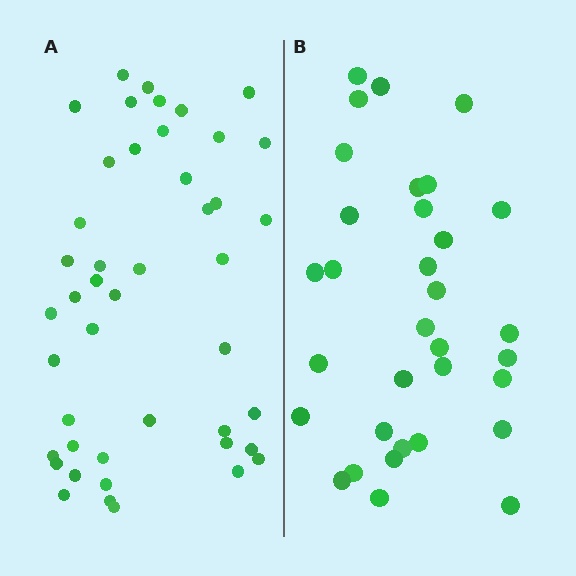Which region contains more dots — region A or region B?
Region A (the left region) has more dots.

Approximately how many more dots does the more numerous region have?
Region A has roughly 12 or so more dots than region B.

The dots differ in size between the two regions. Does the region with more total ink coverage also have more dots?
No. Region B has more total ink coverage because its dots are larger, but region A actually contains more individual dots. Total area can be misleading — the number of items is what matters here.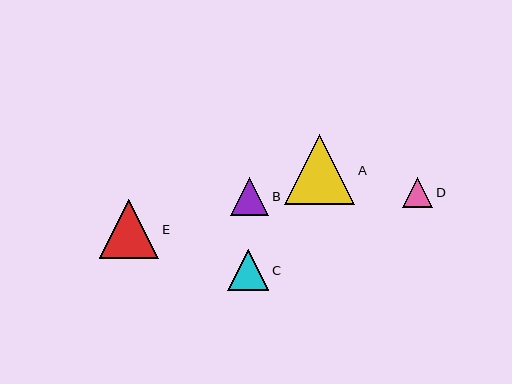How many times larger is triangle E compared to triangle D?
Triangle E is approximately 2.0 times the size of triangle D.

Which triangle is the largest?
Triangle A is the largest with a size of approximately 70 pixels.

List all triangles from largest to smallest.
From largest to smallest: A, E, C, B, D.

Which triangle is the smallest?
Triangle D is the smallest with a size of approximately 30 pixels.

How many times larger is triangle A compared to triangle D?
Triangle A is approximately 2.3 times the size of triangle D.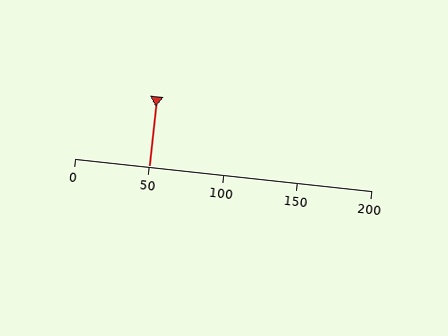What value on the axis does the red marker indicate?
The marker indicates approximately 50.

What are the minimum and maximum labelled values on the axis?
The axis runs from 0 to 200.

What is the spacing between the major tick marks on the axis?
The major ticks are spaced 50 apart.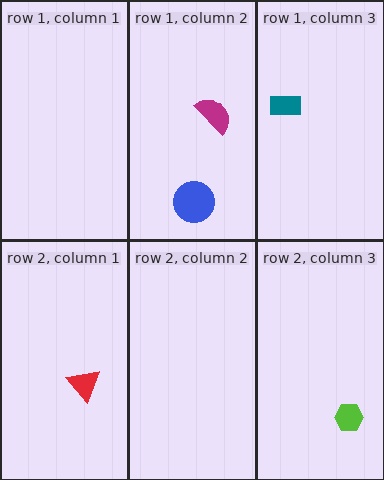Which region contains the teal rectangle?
The row 1, column 3 region.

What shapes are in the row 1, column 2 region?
The blue circle, the magenta semicircle.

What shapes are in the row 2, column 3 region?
The lime hexagon.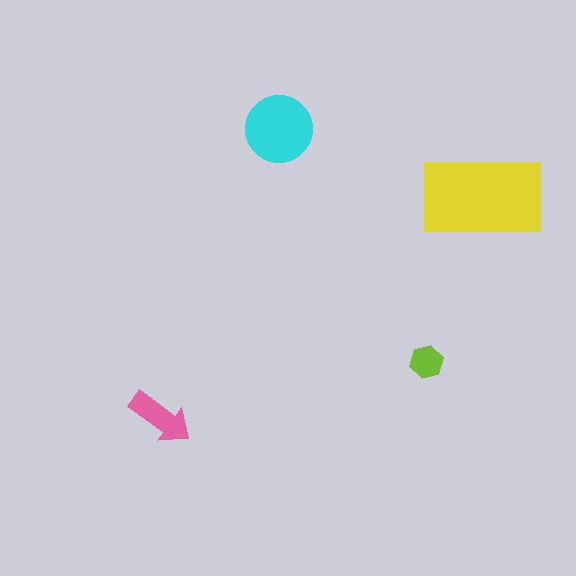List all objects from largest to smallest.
The yellow rectangle, the cyan circle, the pink arrow, the lime hexagon.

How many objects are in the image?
There are 4 objects in the image.